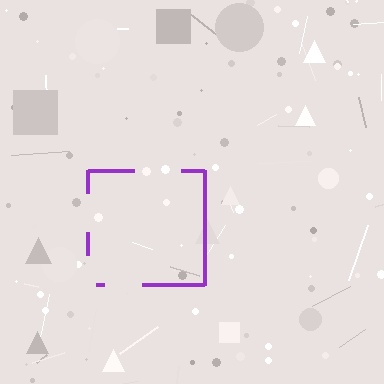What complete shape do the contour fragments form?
The contour fragments form a square.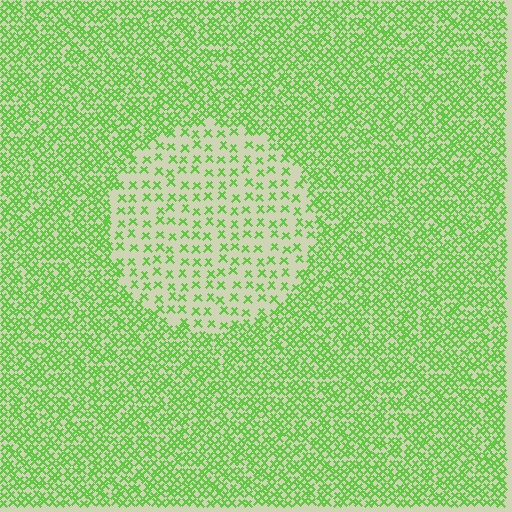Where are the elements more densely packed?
The elements are more densely packed outside the circle boundary.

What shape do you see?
I see a circle.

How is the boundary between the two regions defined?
The boundary is defined by a change in element density (approximately 2.6x ratio). All elements are the same color, size, and shape.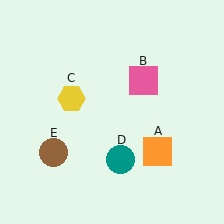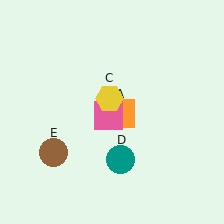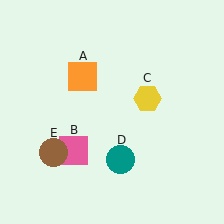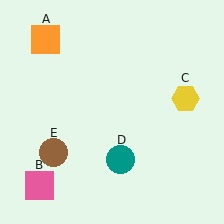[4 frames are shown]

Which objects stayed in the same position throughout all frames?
Teal circle (object D) and brown circle (object E) remained stationary.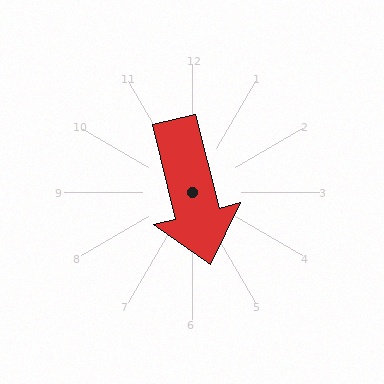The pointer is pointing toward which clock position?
Roughly 6 o'clock.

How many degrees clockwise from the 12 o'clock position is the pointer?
Approximately 166 degrees.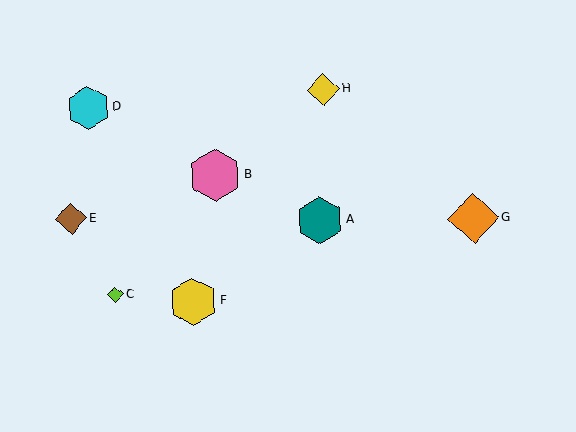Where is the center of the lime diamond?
The center of the lime diamond is at (115, 295).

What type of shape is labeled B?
Shape B is a pink hexagon.